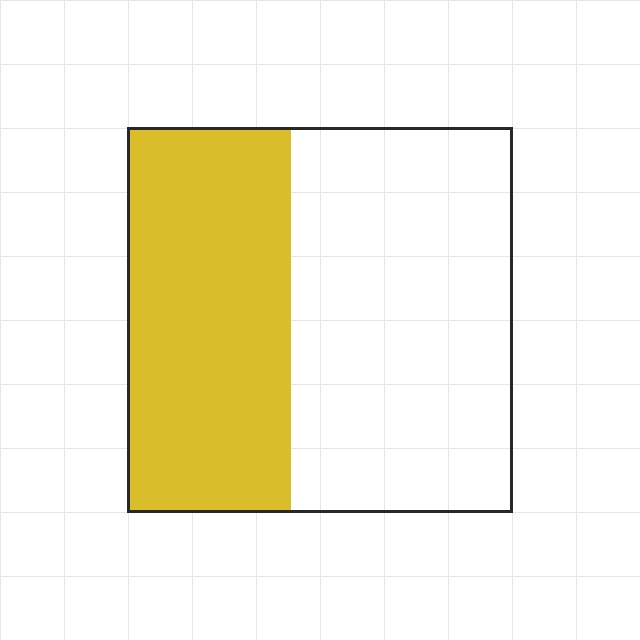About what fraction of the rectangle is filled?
About two fifths (2/5).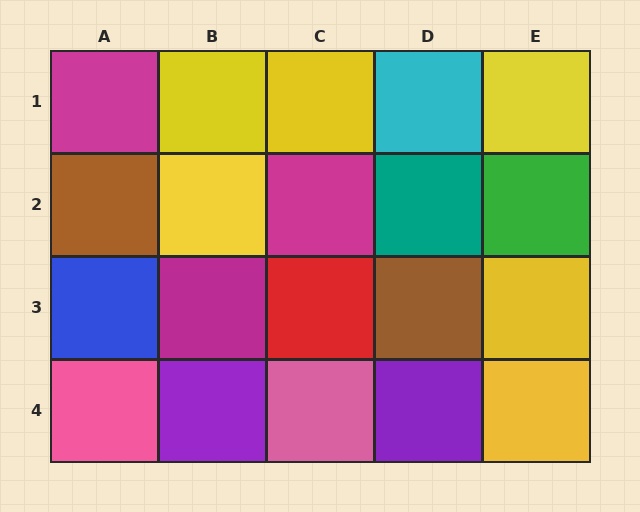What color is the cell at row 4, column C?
Pink.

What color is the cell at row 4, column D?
Purple.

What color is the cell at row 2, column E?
Green.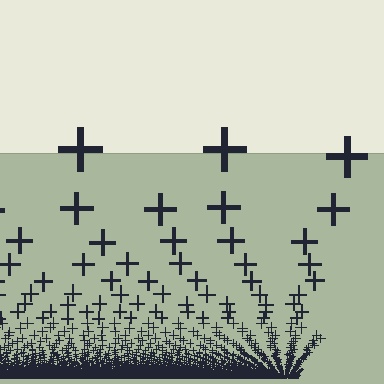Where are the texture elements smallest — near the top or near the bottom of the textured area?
Near the bottom.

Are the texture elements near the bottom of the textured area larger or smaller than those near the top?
Smaller. The gradient is inverted — elements near the bottom are smaller and denser.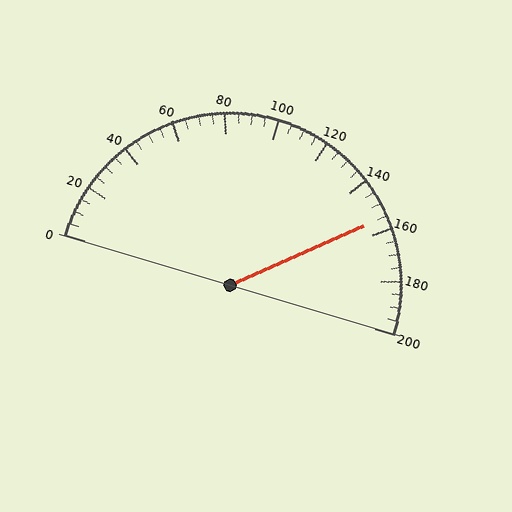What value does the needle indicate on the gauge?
The needle indicates approximately 155.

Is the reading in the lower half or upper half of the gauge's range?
The reading is in the upper half of the range (0 to 200).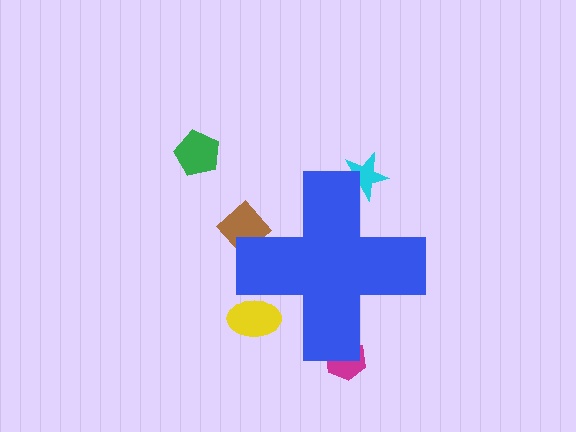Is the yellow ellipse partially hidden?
Yes, the yellow ellipse is partially hidden behind the blue cross.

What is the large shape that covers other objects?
A blue cross.